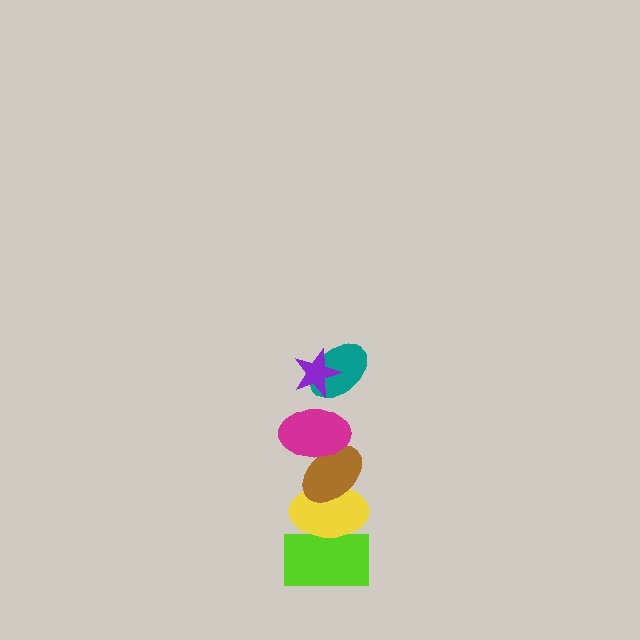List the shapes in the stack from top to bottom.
From top to bottom: the purple star, the teal ellipse, the magenta ellipse, the brown ellipse, the yellow ellipse, the lime rectangle.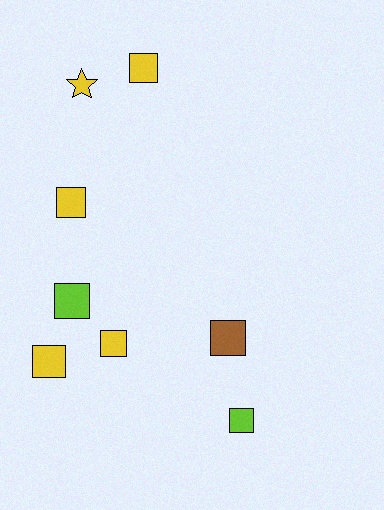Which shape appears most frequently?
Square, with 7 objects.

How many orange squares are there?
There are no orange squares.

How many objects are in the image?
There are 8 objects.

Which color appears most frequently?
Yellow, with 5 objects.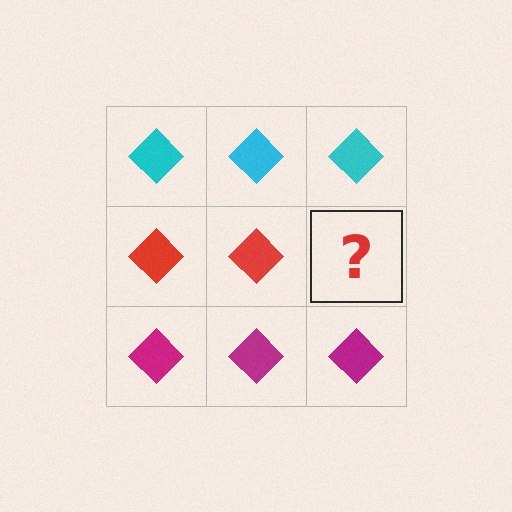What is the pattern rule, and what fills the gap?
The rule is that each row has a consistent color. The gap should be filled with a red diamond.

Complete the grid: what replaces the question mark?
The question mark should be replaced with a red diamond.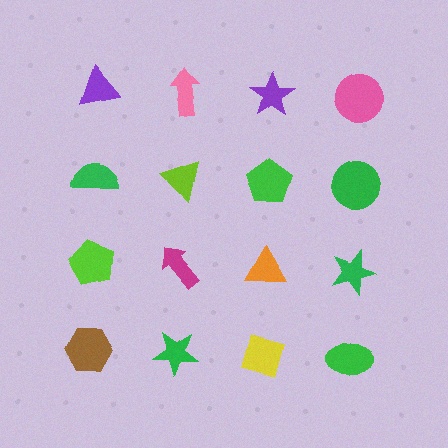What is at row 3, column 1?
A lime pentagon.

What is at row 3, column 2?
A magenta arrow.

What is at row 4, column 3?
A yellow diamond.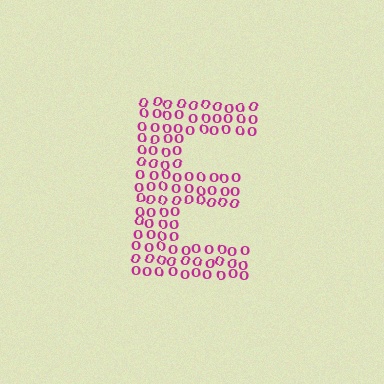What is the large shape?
The large shape is the letter E.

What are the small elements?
The small elements are letter O's.